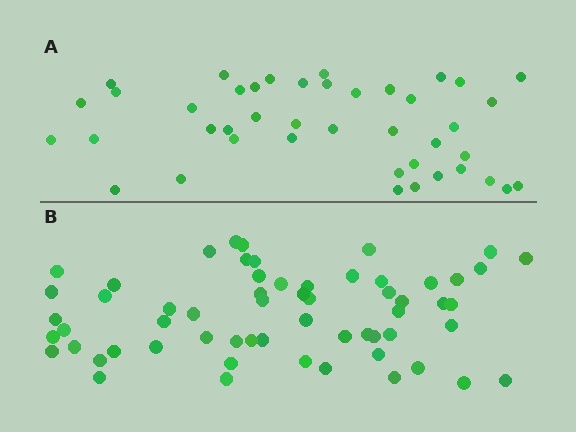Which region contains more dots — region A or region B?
Region B (the bottom region) has more dots.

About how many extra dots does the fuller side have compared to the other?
Region B has approximately 20 more dots than region A.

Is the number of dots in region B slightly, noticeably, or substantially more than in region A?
Region B has noticeably more, but not dramatically so. The ratio is roughly 1.4 to 1.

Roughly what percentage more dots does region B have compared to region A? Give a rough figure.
About 45% more.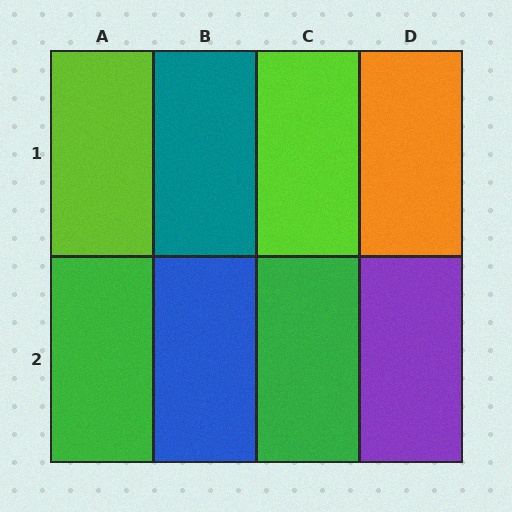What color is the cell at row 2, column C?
Green.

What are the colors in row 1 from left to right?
Lime, teal, lime, orange.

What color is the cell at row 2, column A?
Green.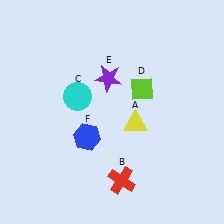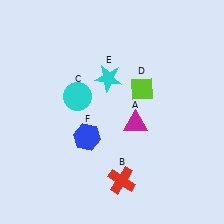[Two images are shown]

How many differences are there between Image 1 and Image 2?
There are 2 differences between the two images.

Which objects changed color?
A changed from yellow to magenta. E changed from purple to cyan.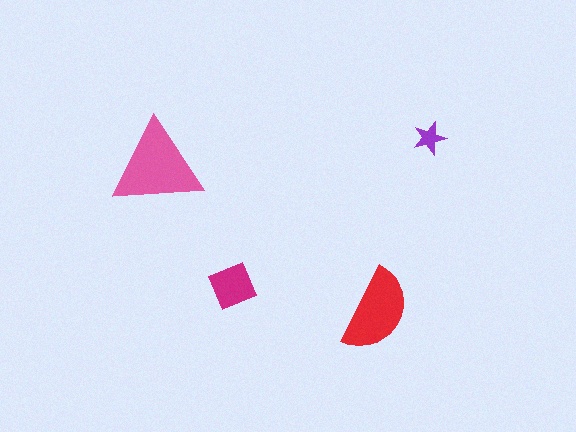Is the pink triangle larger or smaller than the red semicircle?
Larger.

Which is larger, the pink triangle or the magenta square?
The pink triangle.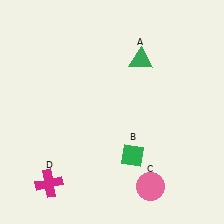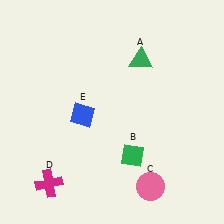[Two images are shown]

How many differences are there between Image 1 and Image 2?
There is 1 difference between the two images.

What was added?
A blue diamond (E) was added in Image 2.